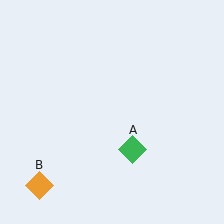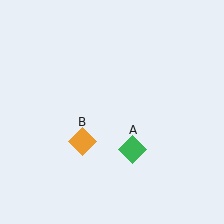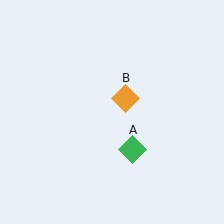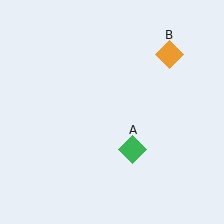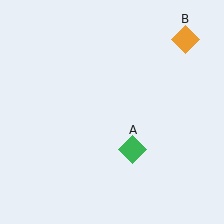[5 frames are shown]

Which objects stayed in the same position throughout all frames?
Green diamond (object A) remained stationary.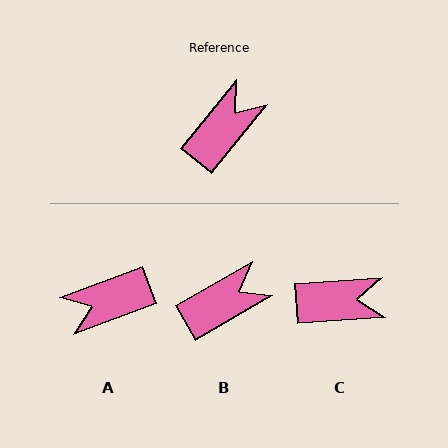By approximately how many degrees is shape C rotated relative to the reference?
Approximately 47 degrees clockwise.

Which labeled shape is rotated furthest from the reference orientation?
A, about 149 degrees away.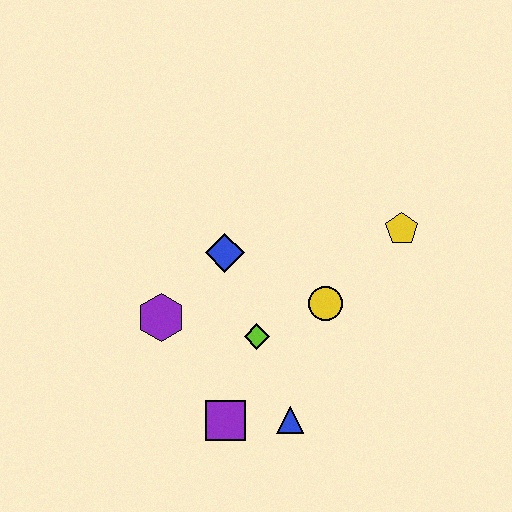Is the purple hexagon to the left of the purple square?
Yes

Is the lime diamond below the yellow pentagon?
Yes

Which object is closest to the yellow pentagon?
The yellow circle is closest to the yellow pentagon.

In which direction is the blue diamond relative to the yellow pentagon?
The blue diamond is to the left of the yellow pentagon.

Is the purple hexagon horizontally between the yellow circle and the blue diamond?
No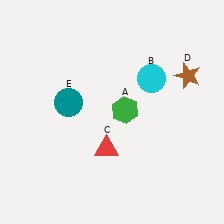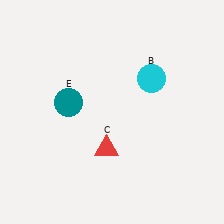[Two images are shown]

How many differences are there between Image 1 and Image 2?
There are 2 differences between the two images.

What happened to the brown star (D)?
The brown star (D) was removed in Image 2. It was in the top-right area of Image 1.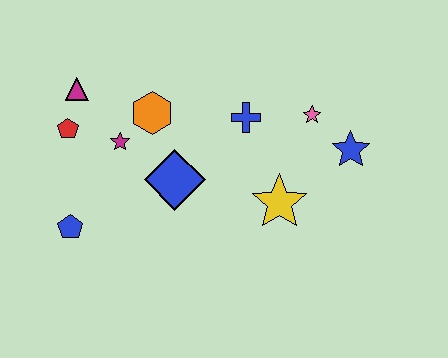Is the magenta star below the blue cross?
Yes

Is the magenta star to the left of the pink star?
Yes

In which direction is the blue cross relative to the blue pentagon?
The blue cross is to the right of the blue pentagon.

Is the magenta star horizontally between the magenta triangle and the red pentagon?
No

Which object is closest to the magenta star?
The orange hexagon is closest to the magenta star.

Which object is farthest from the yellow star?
The magenta triangle is farthest from the yellow star.